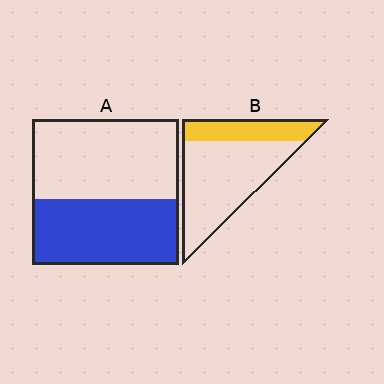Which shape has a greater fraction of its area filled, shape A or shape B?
Shape A.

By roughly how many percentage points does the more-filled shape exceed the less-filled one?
By roughly 15 percentage points (A over B).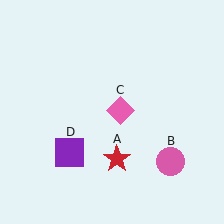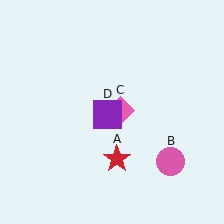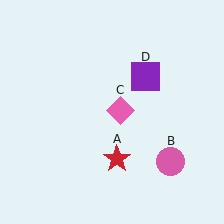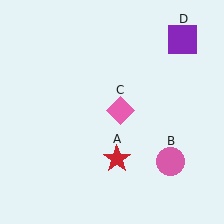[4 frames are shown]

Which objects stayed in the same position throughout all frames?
Red star (object A) and pink circle (object B) and pink diamond (object C) remained stationary.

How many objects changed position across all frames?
1 object changed position: purple square (object D).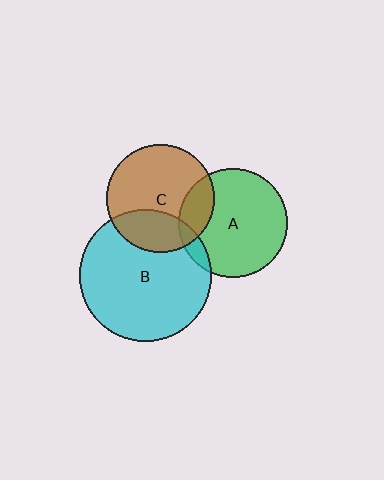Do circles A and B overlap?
Yes.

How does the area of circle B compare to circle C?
Approximately 1.5 times.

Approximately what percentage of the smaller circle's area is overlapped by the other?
Approximately 10%.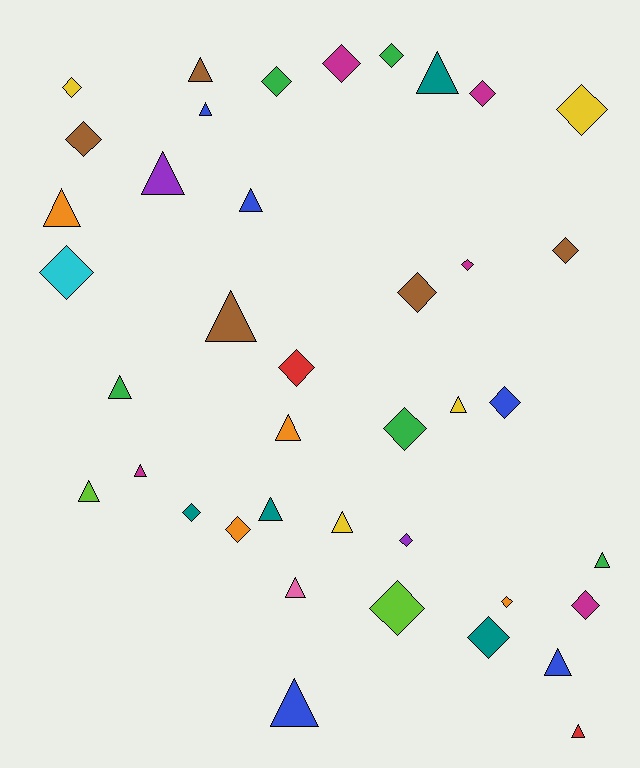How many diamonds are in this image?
There are 21 diamonds.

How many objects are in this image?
There are 40 objects.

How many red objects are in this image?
There are 2 red objects.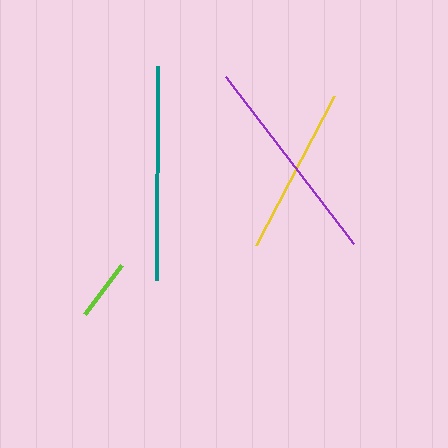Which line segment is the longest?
The teal line is the longest at approximately 214 pixels.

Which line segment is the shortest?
The lime line is the shortest at approximately 61 pixels.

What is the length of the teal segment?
The teal segment is approximately 214 pixels long.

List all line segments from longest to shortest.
From longest to shortest: teal, purple, yellow, lime.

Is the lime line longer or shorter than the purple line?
The purple line is longer than the lime line.